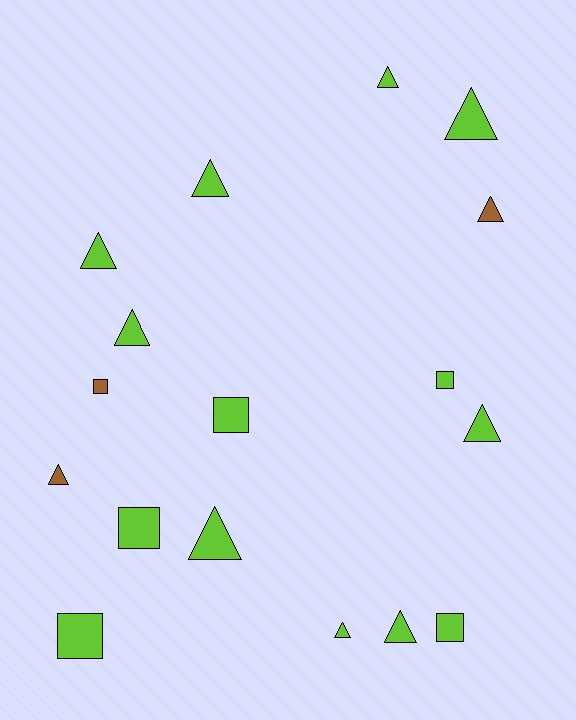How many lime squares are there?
There are 5 lime squares.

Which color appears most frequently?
Lime, with 14 objects.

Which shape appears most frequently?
Triangle, with 11 objects.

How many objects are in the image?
There are 17 objects.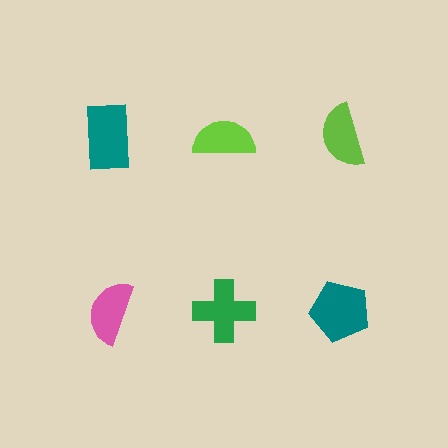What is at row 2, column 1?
A pink semicircle.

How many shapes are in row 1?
3 shapes.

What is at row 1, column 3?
A lime semicircle.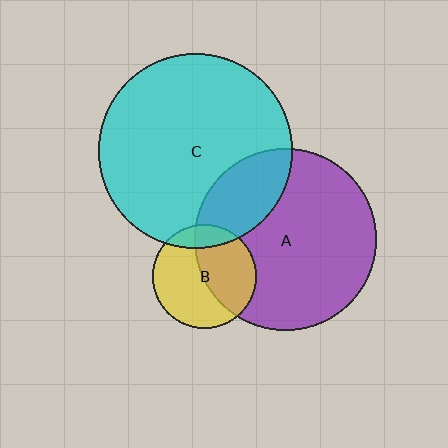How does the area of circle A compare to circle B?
Approximately 3.1 times.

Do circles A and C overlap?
Yes.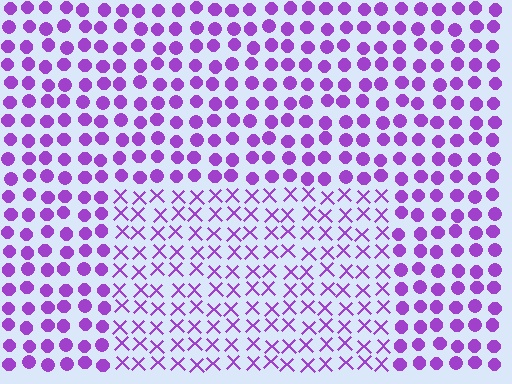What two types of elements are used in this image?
The image uses X marks inside the rectangle region and circles outside it.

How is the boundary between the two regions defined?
The boundary is defined by a change in element shape: X marks inside vs. circles outside. All elements share the same color and spacing.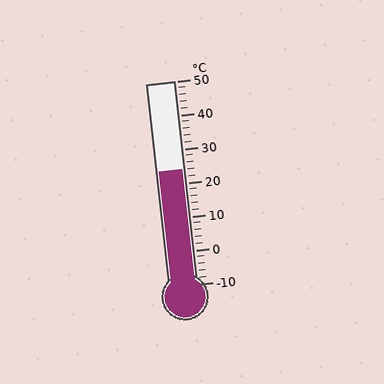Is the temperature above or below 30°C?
The temperature is below 30°C.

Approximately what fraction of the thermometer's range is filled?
The thermometer is filled to approximately 55% of its range.